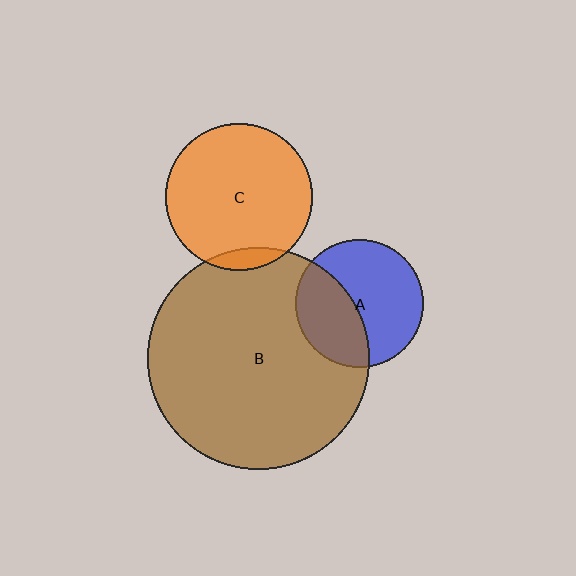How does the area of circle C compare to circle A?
Approximately 1.3 times.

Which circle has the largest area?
Circle B (brown).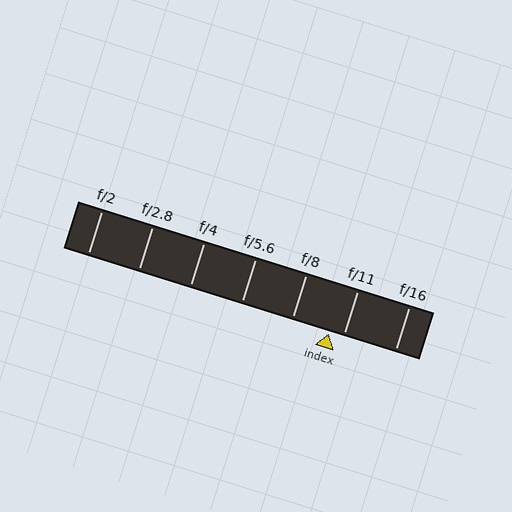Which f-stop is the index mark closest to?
The index mark is closest to f/11.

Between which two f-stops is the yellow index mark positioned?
The index mark is between f/8 and f/11.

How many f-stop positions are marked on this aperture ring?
There are 7 f-stop positions marked.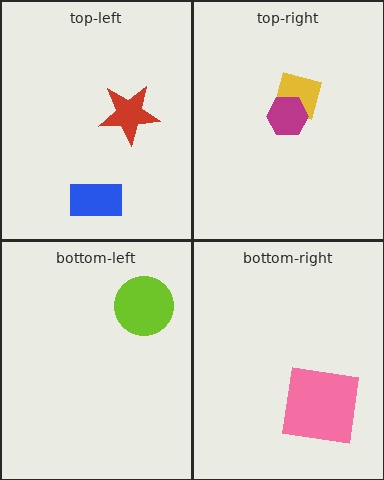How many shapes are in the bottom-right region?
1.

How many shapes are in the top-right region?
2.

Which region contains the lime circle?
The bottom-left region.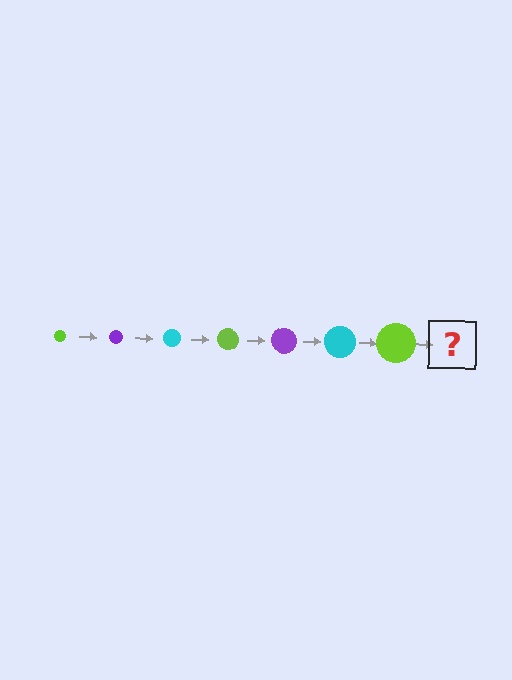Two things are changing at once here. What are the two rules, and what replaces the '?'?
The two rules are that the circle grows larger each step and the color cycles through lime, purple, and cyan. The '?' should be a purple circle, larger than the previous one.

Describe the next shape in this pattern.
It should be a purple circle, larger than the previous one.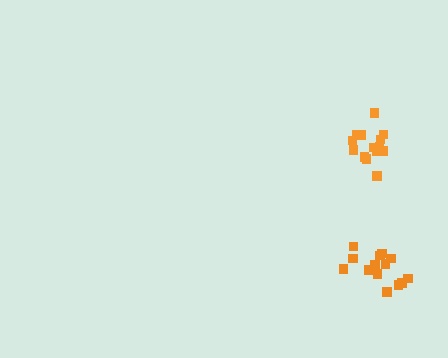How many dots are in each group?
Group 1: 14 dots, Group 2: 14 dots (28 total).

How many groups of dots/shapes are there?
There are 2 groups.